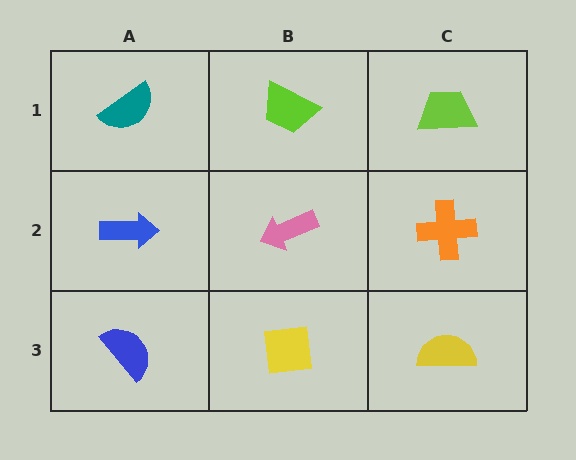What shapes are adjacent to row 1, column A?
A blue arrow (row 2, column A), a lime trapezoid (row 1, column B).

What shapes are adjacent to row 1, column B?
A pink arrow (row 2, column B), a teal semicircle (row 1, column A), a lime trapezoid (row 1, column C).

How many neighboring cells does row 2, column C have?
3.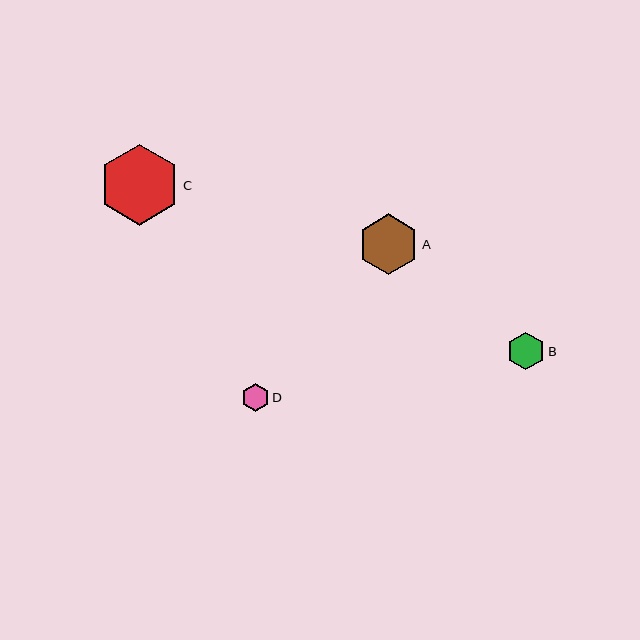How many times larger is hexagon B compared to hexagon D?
Hexagon B is approximately 1.4 times the size of hexagon D.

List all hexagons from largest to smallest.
From largest to smallest: C, A, B, D.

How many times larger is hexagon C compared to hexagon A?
Hexagon C is approximately 1.3 times the size of hexagon A.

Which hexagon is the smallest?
Hexagon D is the smallest with a size of approximately 28 pixels.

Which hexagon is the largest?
Hexagon C is the largest with a size of approximately 80 pixels.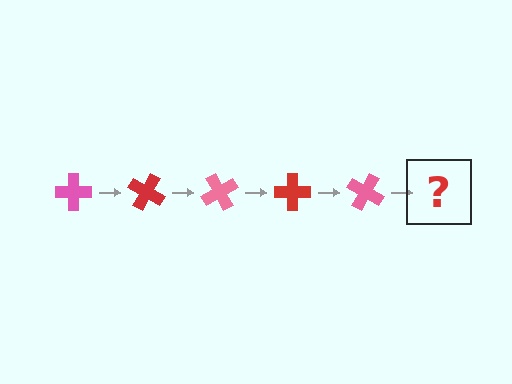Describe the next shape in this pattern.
It should be a red cross, rotated 150 degrees from the start.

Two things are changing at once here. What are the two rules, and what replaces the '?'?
The two rules are that it rotates 30 degrees each step and the color cycles through pink and red. The '?' should be a red cross, rotated 150 degrees from the start.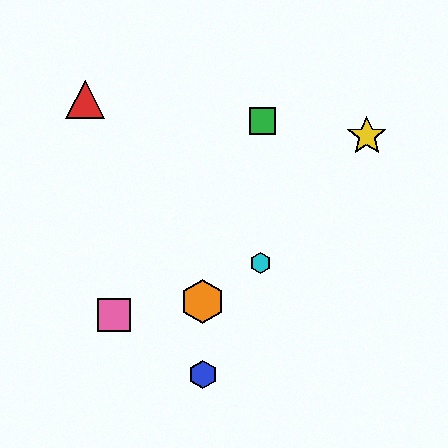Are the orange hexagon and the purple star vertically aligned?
Yes, both are at x≈203.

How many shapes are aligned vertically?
3 shapes (the blue hexagon, the purple star, the orange hexagon) are aligned vertically.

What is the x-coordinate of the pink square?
The pink square is at x≈114.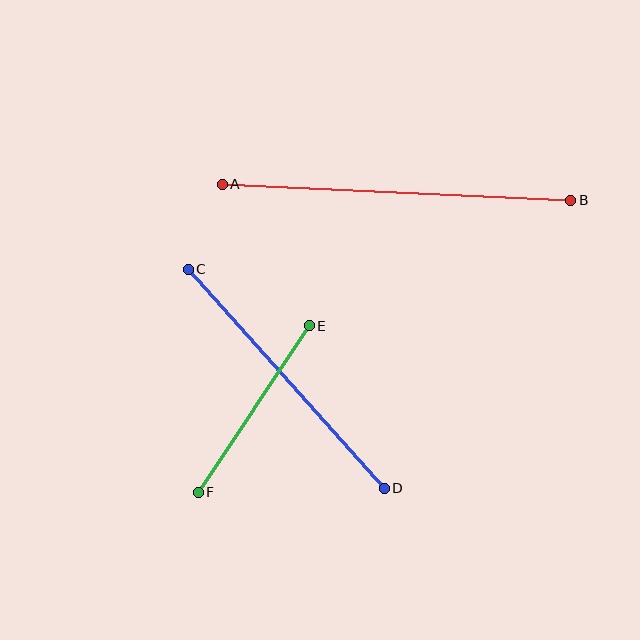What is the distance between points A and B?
The distance is approximately 349 pixels.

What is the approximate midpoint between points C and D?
The midpoint is at approximately (286, 379) pixels.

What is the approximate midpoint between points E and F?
The midpoint is at approximately (254, 409) pixels.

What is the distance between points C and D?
The distance is approximately 294 pixels.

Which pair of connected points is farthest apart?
Points A and B are farthest apart.